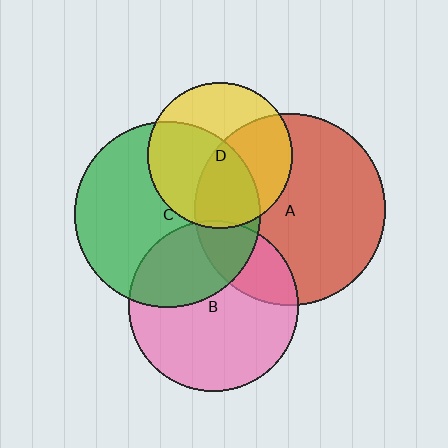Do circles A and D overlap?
Yes.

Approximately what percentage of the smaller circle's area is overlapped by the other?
Approximately 50%.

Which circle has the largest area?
Circle A (red).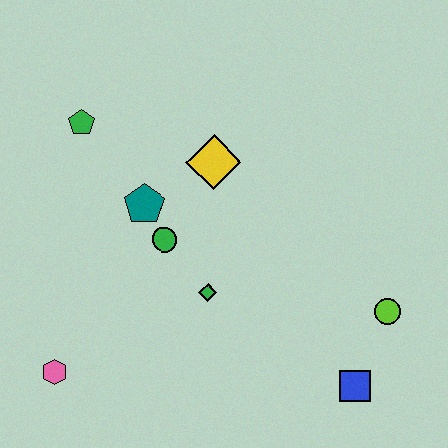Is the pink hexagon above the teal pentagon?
No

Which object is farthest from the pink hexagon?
The lime circle is farthest from the pink hexagon.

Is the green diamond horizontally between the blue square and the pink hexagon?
Yes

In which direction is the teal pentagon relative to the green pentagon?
The teal pentagon is below the green pentagon.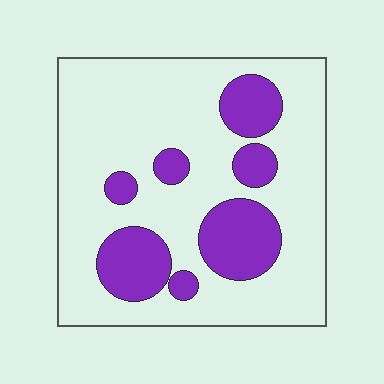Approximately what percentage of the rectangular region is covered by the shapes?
Approximately 25%.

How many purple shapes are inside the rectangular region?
7.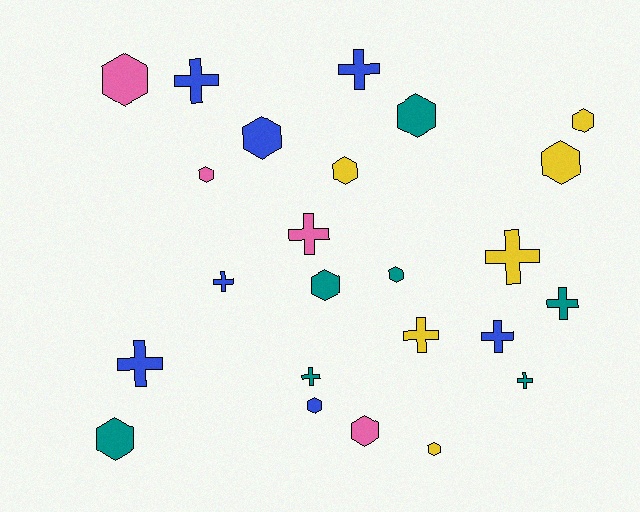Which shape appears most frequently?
Hexagon, with 13 objects.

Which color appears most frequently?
Blue, with 7 objects.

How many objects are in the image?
There are 24 objects.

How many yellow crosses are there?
There are 2 yellow crosses.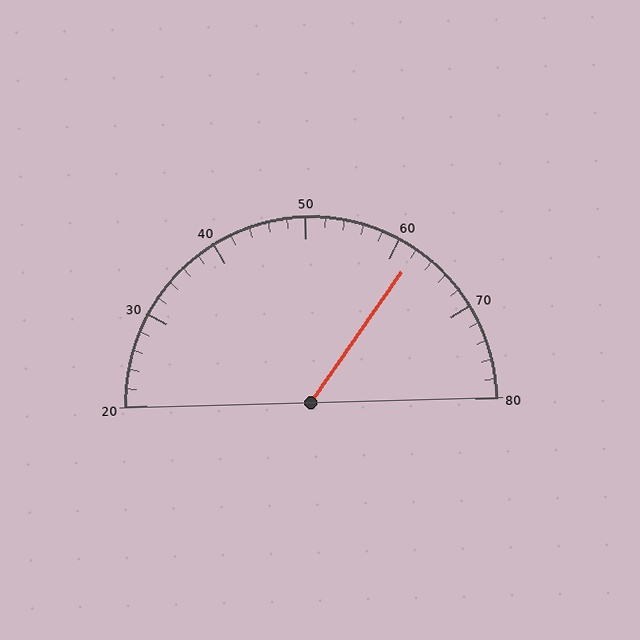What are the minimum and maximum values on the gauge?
The gauge ranges from 20 to 80.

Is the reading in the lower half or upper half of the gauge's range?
The reading is in the upper half of the range (20 to 80).